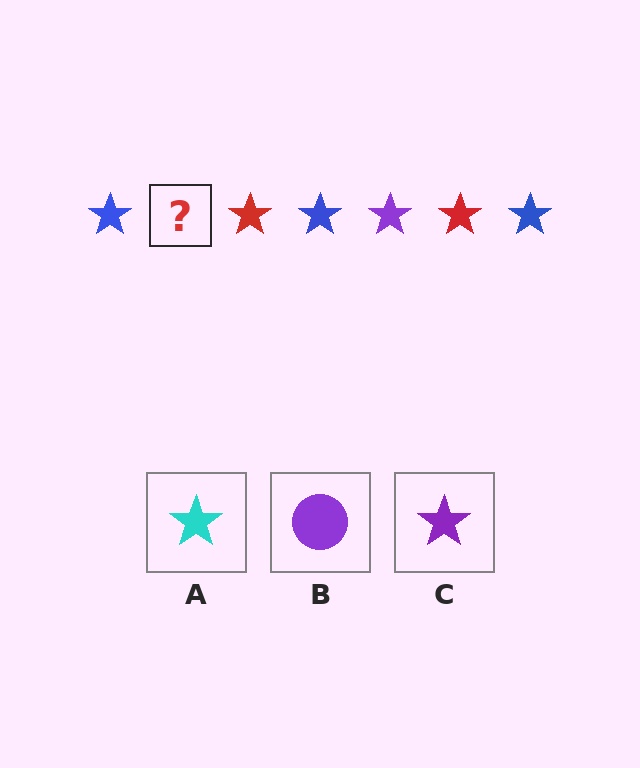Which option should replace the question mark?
Option C.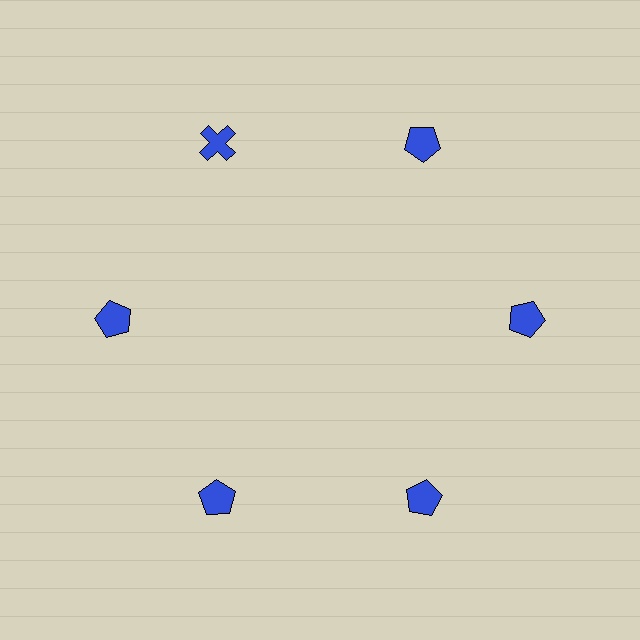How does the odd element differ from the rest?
It has a different shape: cross instead of pentagon.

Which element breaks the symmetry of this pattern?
The blue cross at roughly the 11 o'clock position breaks the symmetry. All other shapes are blue pentagons.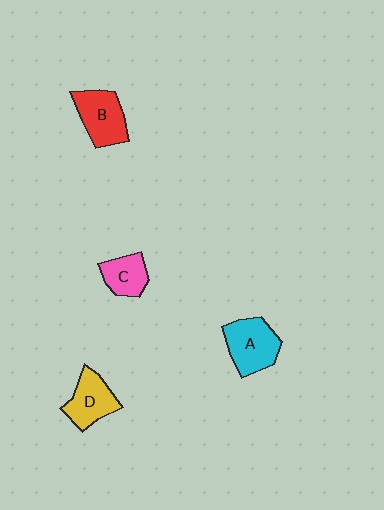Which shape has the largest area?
Shape A (cyan).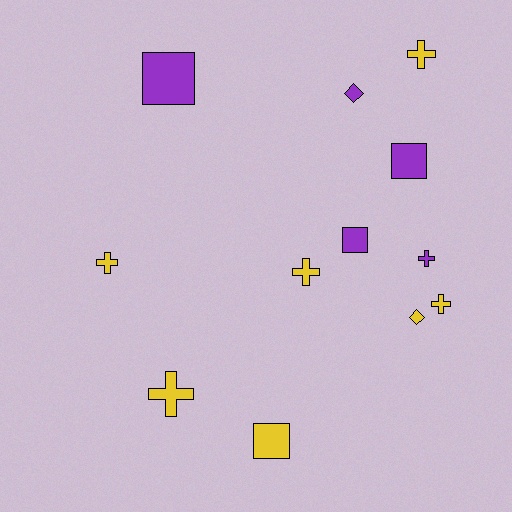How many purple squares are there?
There are 3 purple squares.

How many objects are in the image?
There are 12 objects.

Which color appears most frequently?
Yellow, with 7 objects.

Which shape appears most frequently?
Cross, with 6 objects.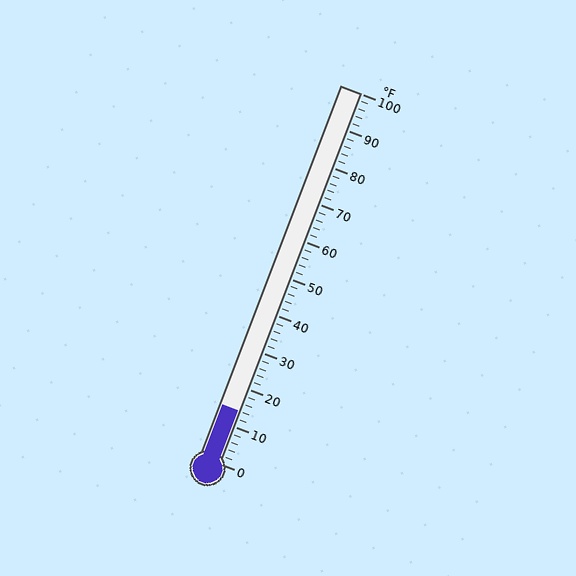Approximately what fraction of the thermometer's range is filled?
The thermometer is filled to approximately 15% of its range.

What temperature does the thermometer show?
The thermometer shows approximately 14°F.